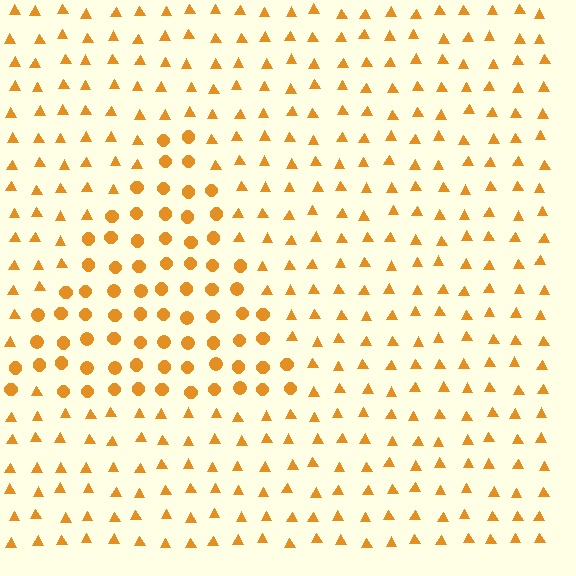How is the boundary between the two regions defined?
The boundary is defined by a change in element shape: circles inside vs. triangles outside. All elements share the same color and spacing.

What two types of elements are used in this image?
The image uses circles inside the triangle region and triangles outside it.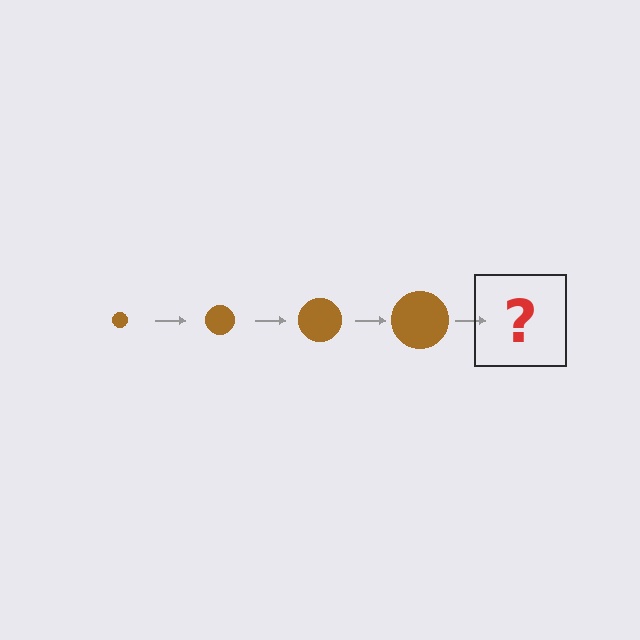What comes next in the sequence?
The next element should be a brown circle, larger than the previous one.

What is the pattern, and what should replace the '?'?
The pattern is that the circle gets progressively larger each step. The '?' should be a brown circle, larger than the previous one.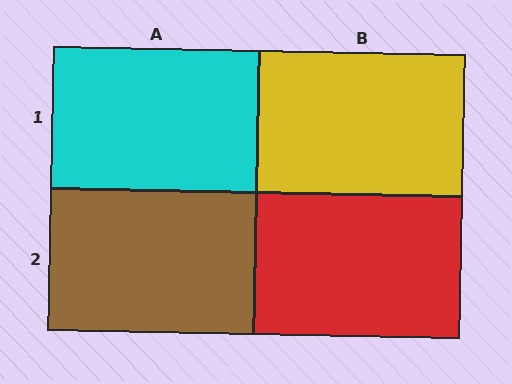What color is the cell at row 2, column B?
Red.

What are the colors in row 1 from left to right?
Cyan, yellow.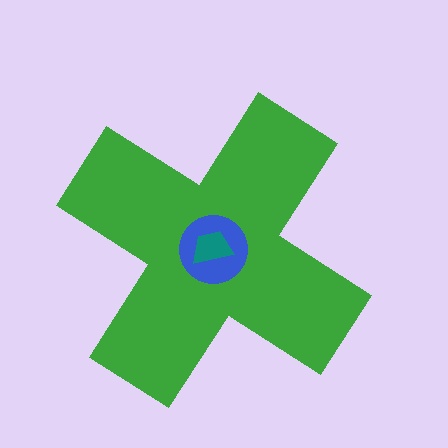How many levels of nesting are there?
3.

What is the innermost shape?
The teal trapezoid.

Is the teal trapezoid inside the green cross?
Yes.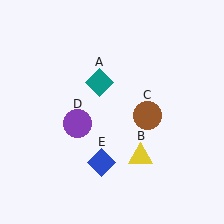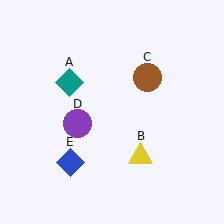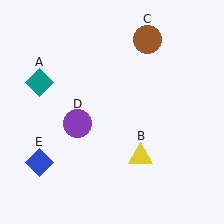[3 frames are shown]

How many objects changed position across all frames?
3 objects changed position: teal diamond (object A), brown circle (object C), blue diamond (object E).